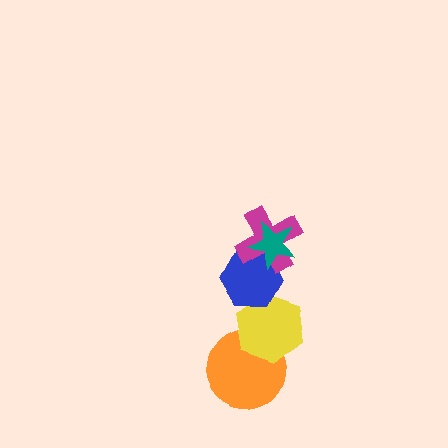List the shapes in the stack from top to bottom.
From top to bottom: the teal star, the magenta cross, the blue hexagon, the yellow hexagon, the orange circle.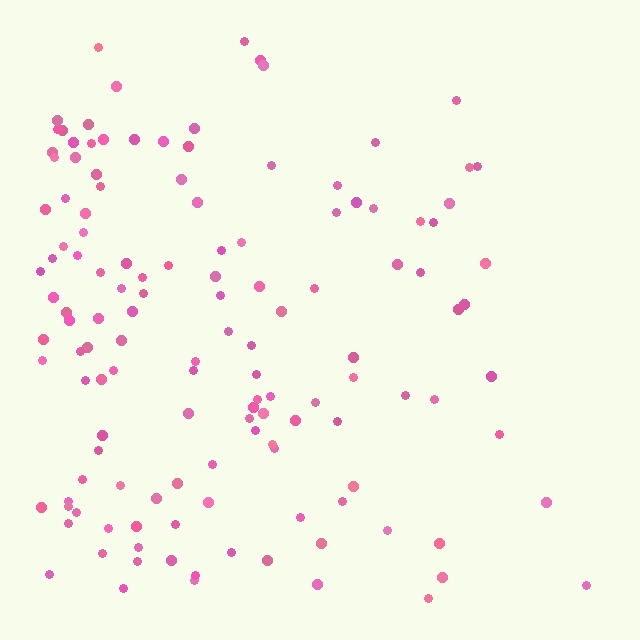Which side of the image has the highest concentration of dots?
The left.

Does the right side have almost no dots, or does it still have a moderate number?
Still a moderate number, just noticeably fewer than the left.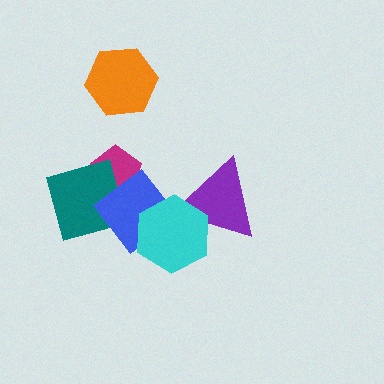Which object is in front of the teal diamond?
The blue diamond is in front of the teal diamond.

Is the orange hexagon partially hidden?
No, no other shape covers it.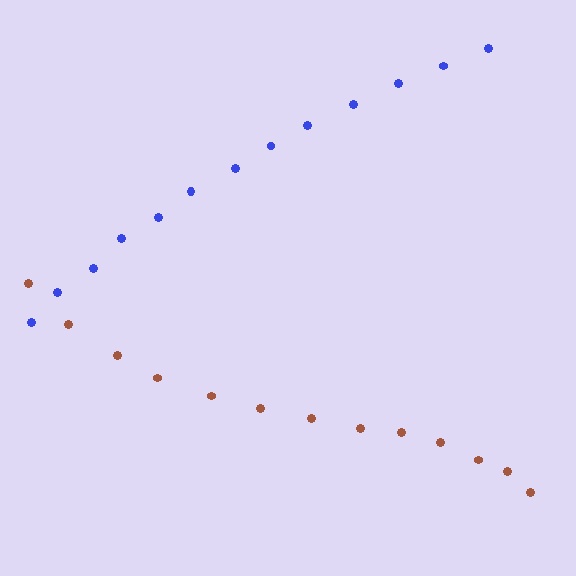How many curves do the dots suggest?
There are 2 distinct paths.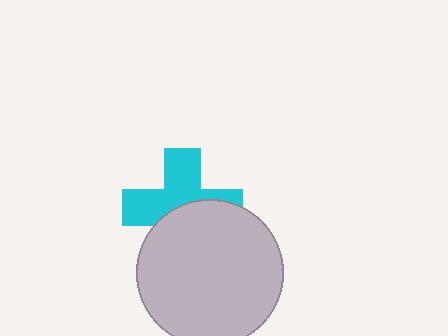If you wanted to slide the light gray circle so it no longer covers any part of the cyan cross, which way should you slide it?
Slide it down — that is the most direct way to separate the two shapes.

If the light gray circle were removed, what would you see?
You would see the complete cyan cross.